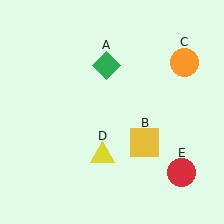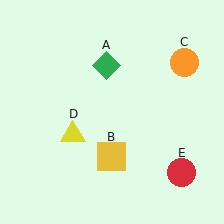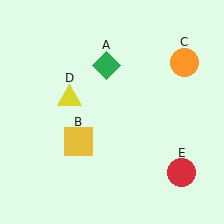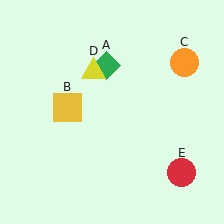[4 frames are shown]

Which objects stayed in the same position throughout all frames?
Green diamond (object A) and orange circle (object C) and red circle (object E) remained stationary.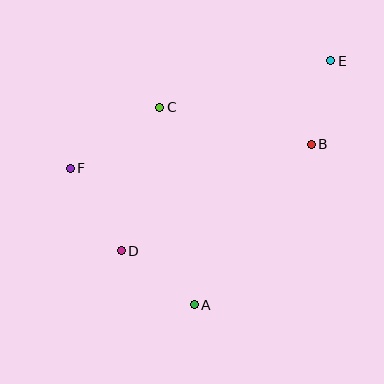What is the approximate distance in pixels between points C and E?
The distance between C and E is approximately 177 pixels.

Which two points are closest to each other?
Points B and E are closest to each other.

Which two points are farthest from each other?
Points D and E are farthest from each other.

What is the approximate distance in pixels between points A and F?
The distance between A and F is approximately 185 pixels.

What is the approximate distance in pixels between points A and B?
The distance between A and B is approximately 199 pixels.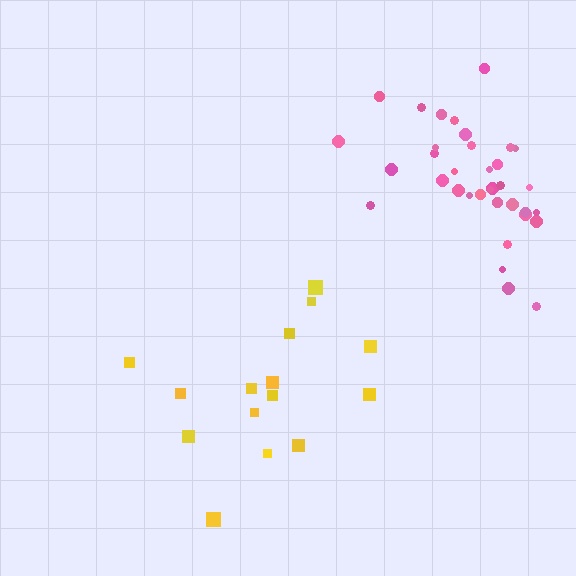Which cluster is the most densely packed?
Pink.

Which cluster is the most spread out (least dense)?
Yellow.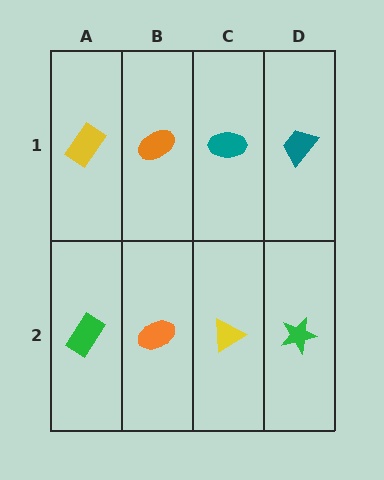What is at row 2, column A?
A green rectangle.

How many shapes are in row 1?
4 shapes.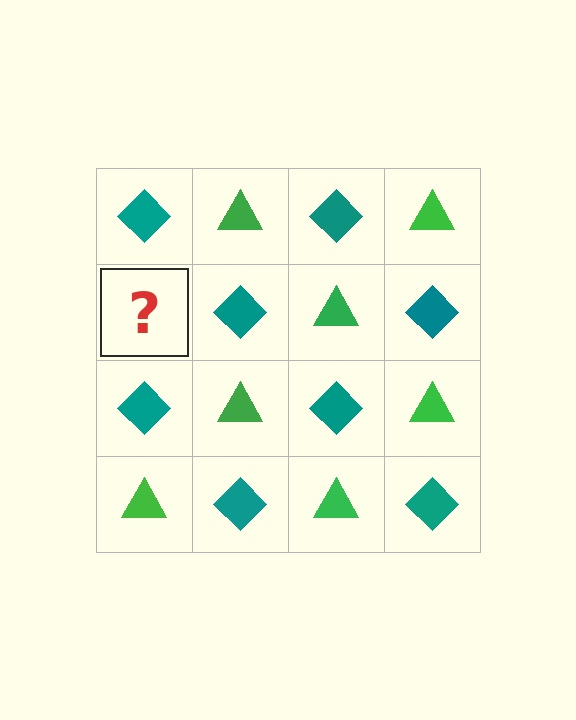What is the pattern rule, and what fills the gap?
The rule is that it alternates teal diamond and green triangle in a checkerboard pattern. The gap should be filled with a green triangle.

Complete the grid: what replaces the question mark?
The question mark should be replaced with a green triangle.